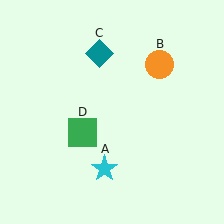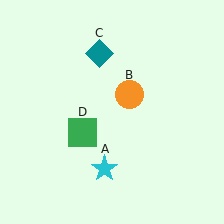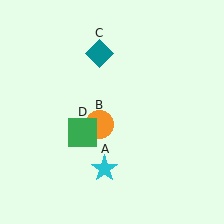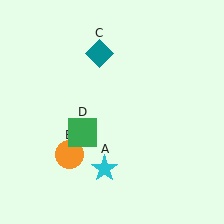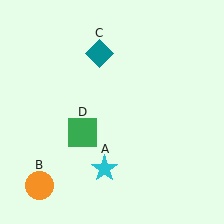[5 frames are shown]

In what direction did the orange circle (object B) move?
The orange circle (object B) moved down and to the left.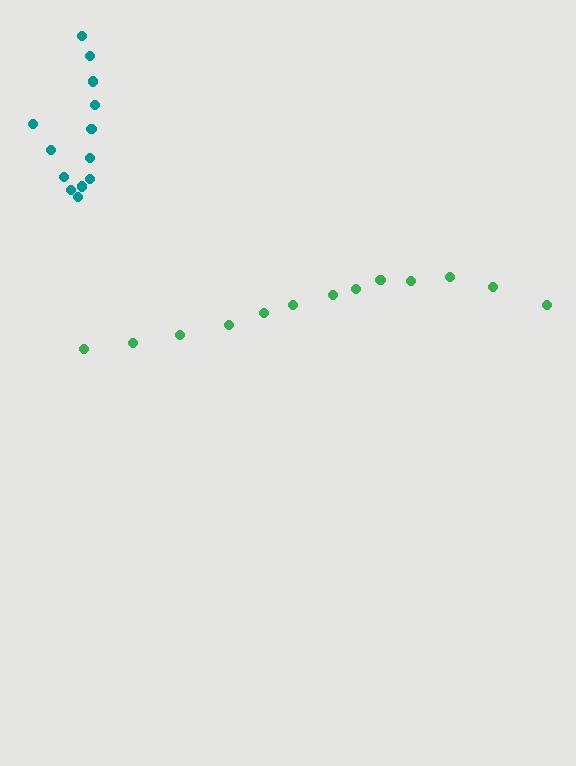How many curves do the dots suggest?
There are 2 distinct paths.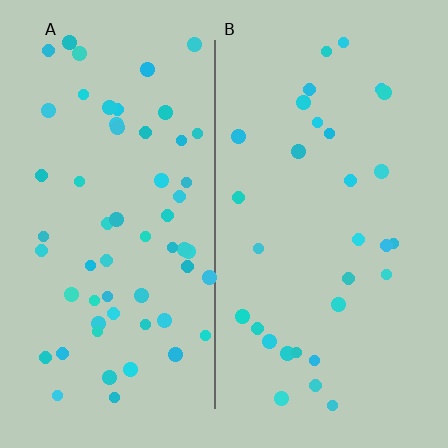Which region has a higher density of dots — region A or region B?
A (the left).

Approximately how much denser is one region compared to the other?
Approximately 1.9× — region A over region B.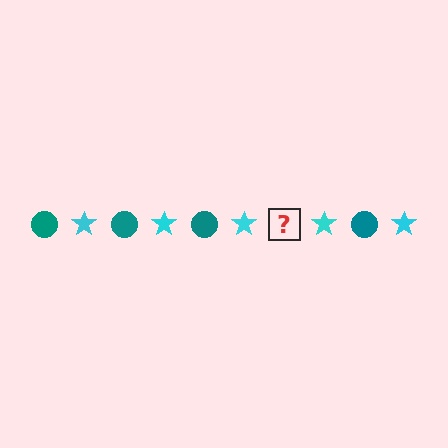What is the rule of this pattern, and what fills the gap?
The rule is that the pattern alternates between teal circle and cyan star. The gap should be filled with a teal circle.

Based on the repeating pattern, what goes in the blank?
The blank should be a teal circle.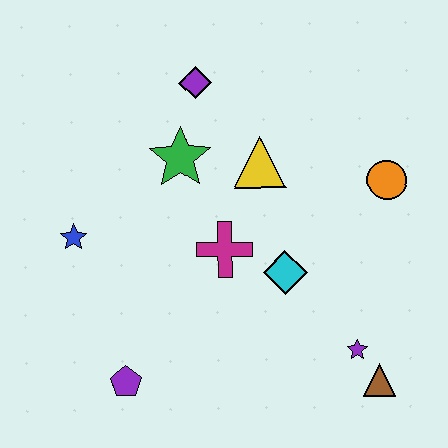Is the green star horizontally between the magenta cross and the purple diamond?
No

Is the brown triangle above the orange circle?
No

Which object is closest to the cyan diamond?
The magenta cross is closest to the cyan diamond.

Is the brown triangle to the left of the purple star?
No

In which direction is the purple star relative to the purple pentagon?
The purple star is to the right of the purple pentagon.